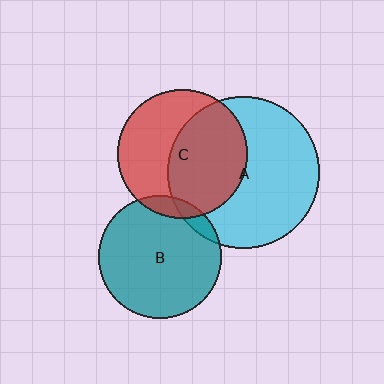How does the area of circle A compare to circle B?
Approximately 1.5 times.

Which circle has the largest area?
Circle A (cyan).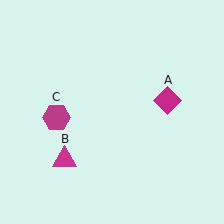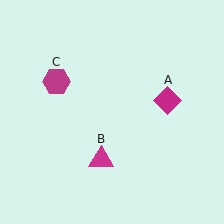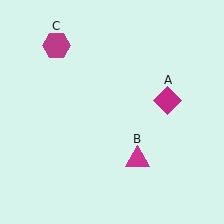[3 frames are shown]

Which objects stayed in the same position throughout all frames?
Magenta diamond (object A) remained stationary.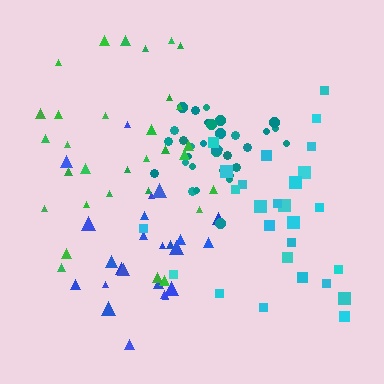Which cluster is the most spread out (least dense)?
Cyan.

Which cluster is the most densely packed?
Teal.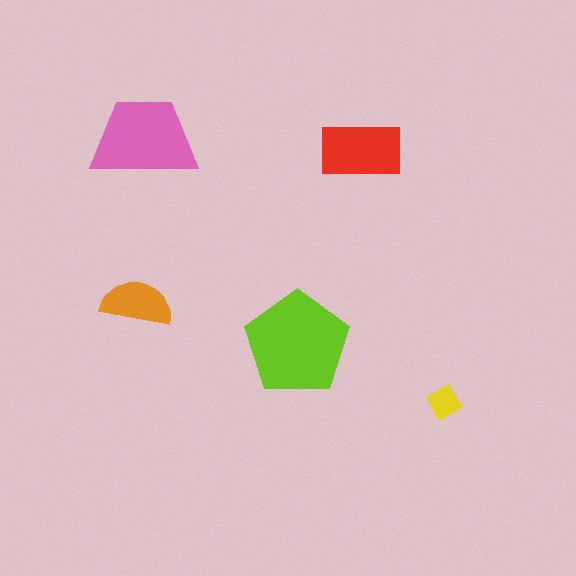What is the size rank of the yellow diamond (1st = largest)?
5th.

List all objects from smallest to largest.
The yellow diamond, the orange semicircle, the red rectangle, the pink trapezoid, the lime pentagon.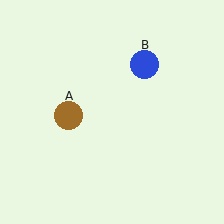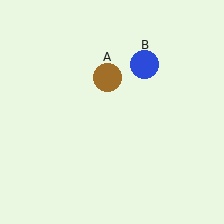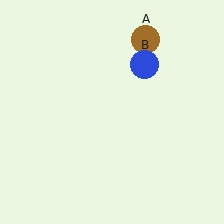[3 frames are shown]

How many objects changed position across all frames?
1 object changed position: brown circle (object A).